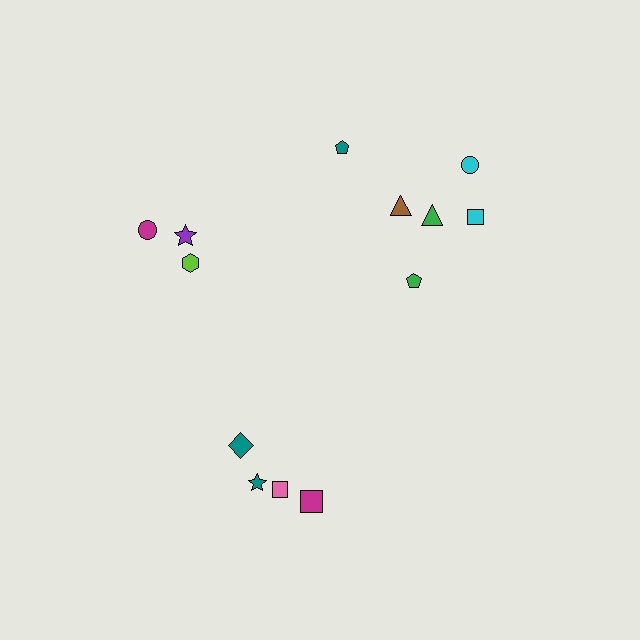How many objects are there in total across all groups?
There are 13 objects.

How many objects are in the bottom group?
There are 4 objects.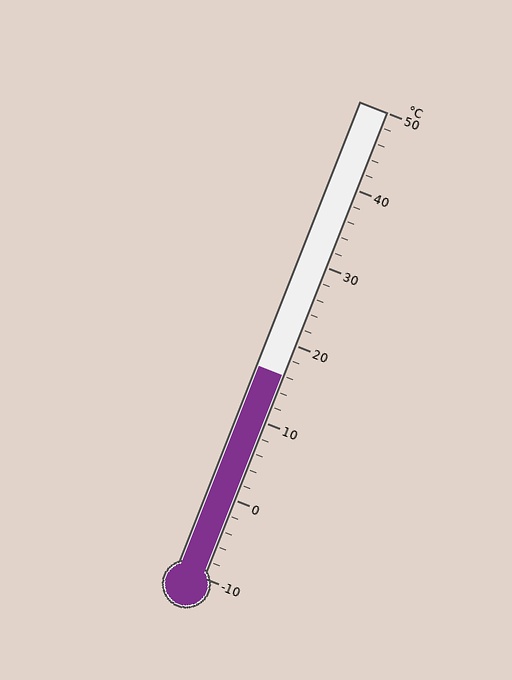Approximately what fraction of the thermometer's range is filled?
The thermometer is filled to approximately 45% of its range.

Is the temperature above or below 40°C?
The temperature is below 40°C.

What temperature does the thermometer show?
The thermometer shows approximately 16°C.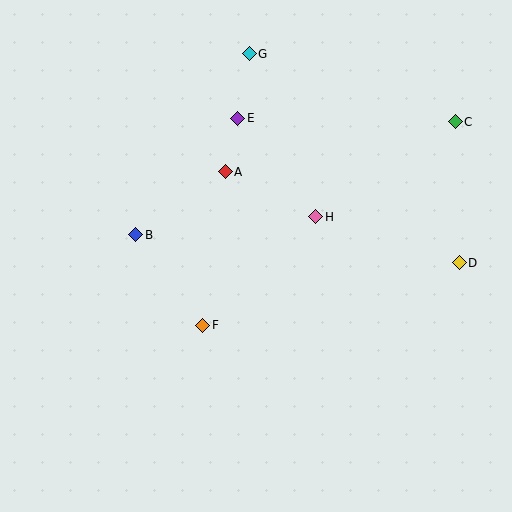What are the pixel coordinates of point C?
Point C is at (455, 122).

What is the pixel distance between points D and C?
The distance between D and C is 141 pixels.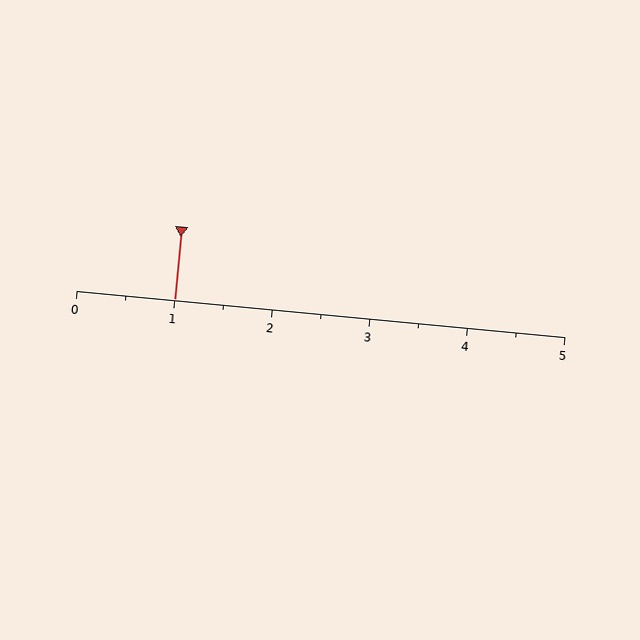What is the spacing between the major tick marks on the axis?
The major ticks are spaced 1 apart.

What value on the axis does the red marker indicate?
The marker indicates approximately 1.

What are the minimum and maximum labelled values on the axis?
The axis runs from 0 to 5.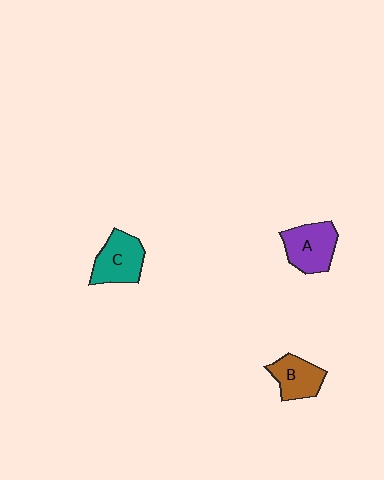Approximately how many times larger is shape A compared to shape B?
Approximately 1.2 times.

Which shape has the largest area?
Shape A (purple).